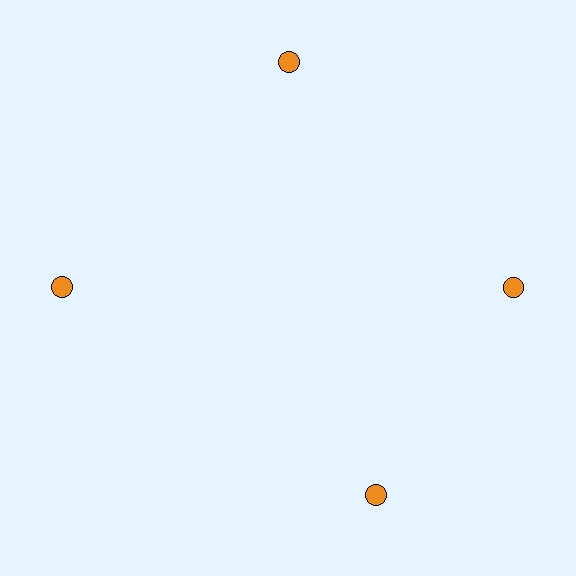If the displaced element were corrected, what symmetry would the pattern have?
It would have 4-fold rotational symmetry — the pattern would map onto itself every 90 degrees.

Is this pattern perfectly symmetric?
No. The 4 orange circles are arranged in a ring, but one element near the 6 o'clock position is rotated out of alignment along the ring, breaking the 4-fold rotational symmetry.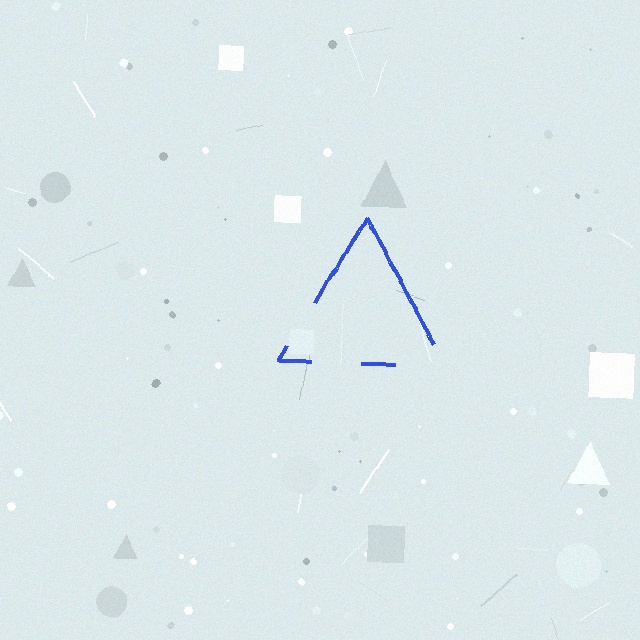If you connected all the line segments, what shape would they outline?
They would outline a triangle.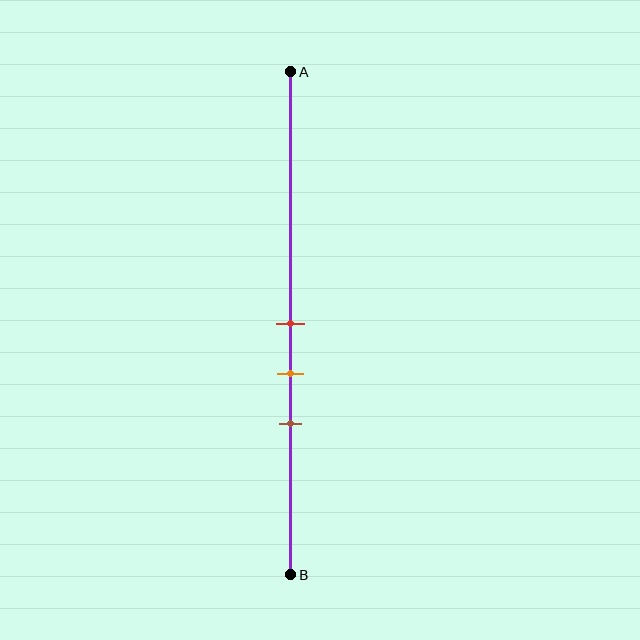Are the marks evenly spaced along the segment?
Yes, the marks are approximately evenly spaced.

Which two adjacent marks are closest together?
The red and orange marks are the closest adjacent pair.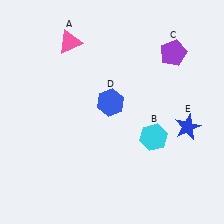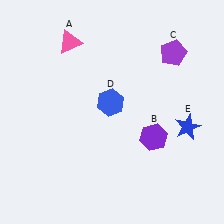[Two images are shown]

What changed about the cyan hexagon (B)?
In Image 1, B is cyan. In Image 2, it changed to purple.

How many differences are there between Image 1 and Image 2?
There is 1 difference between the two images.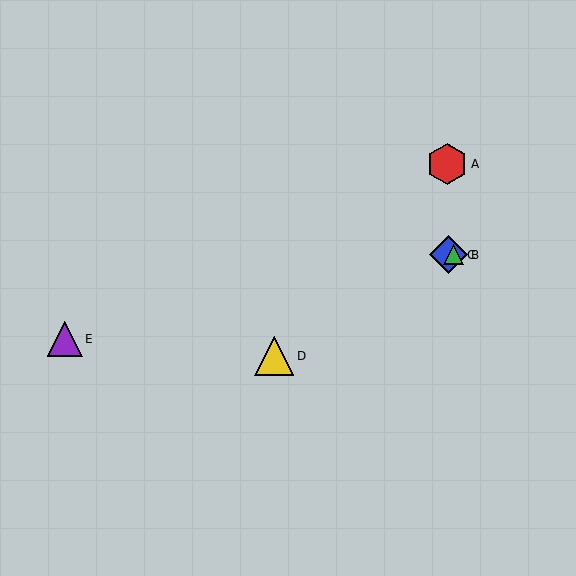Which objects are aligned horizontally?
Objects B, C are aligned horizontally.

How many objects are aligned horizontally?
2 objects (B, C) are aligned horizontally.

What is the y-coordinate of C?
Object C is at y≈255.